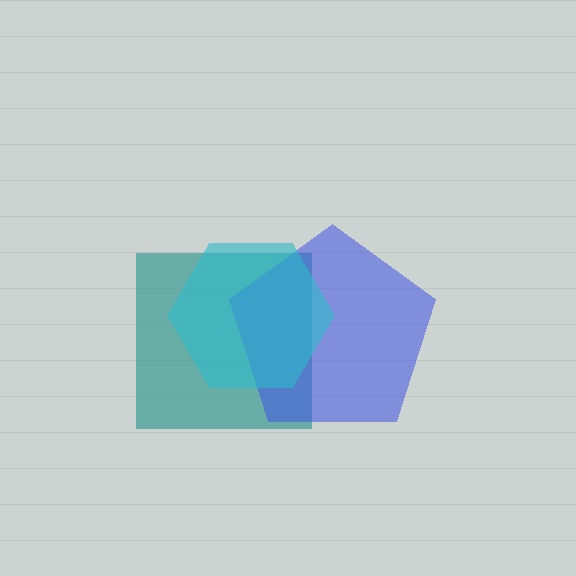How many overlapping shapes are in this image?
There are 3 overlapping shapes in the image.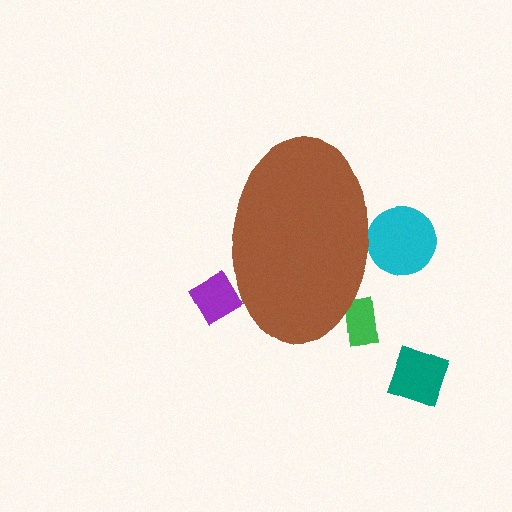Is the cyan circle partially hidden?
Yes, the cyan circle is partially hidden behind the brown ellipse.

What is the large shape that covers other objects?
A brown ellipse.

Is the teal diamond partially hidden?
No, the teal diamond is fully visible.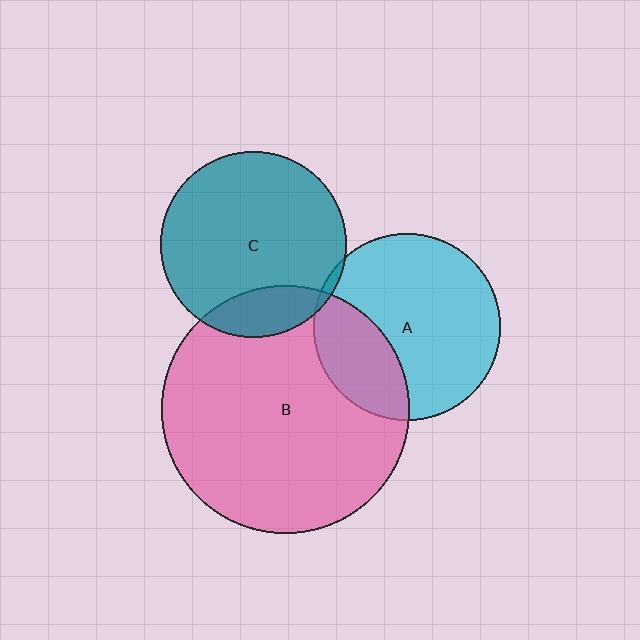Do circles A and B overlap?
Yes.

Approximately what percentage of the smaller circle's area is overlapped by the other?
Approximately 30%.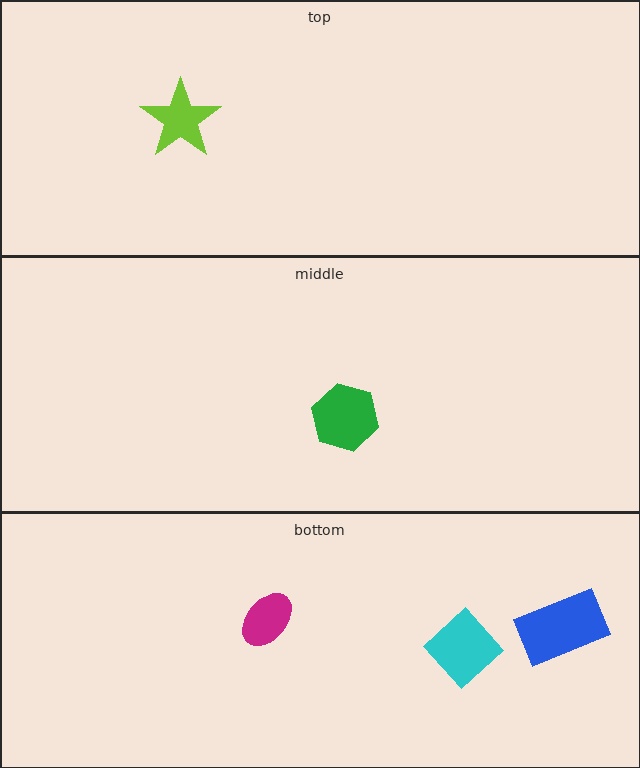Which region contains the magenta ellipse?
The bottom region.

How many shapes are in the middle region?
1.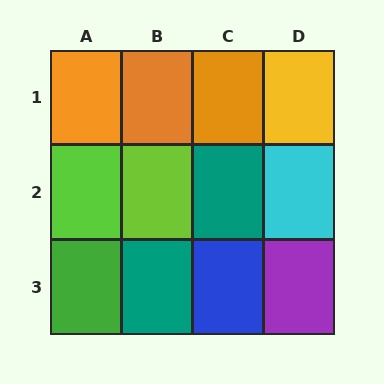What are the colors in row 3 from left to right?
Green, teal, blue, purple.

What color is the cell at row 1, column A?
Orange.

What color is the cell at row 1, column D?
Yellow.